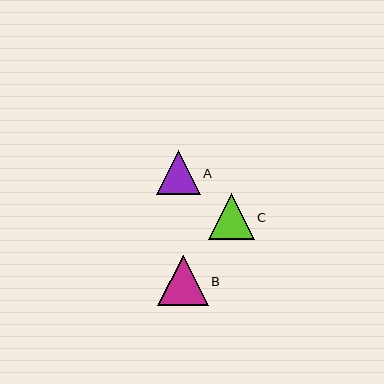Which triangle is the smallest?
Triangle A is the smallest with a size of approximately 44 pixels.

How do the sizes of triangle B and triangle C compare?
Triangle B and triangle C are approximately the same size.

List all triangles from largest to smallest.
From largest to smallest: B, C, A.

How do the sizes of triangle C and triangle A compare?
Triangle C and triangle A are approximately the same size.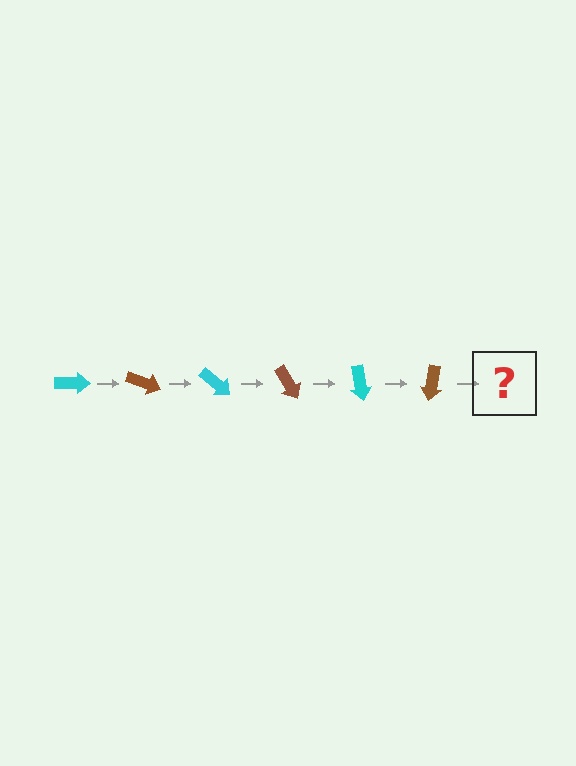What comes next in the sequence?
The next element should be a cyan arrow, rotated 120 degrees from the start.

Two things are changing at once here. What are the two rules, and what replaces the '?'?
The two rules are that it rotates 20 degrees each step and the color cycles through cyan and brown. The '?' should be a cyan arrow, rotated 120 degrees from the start.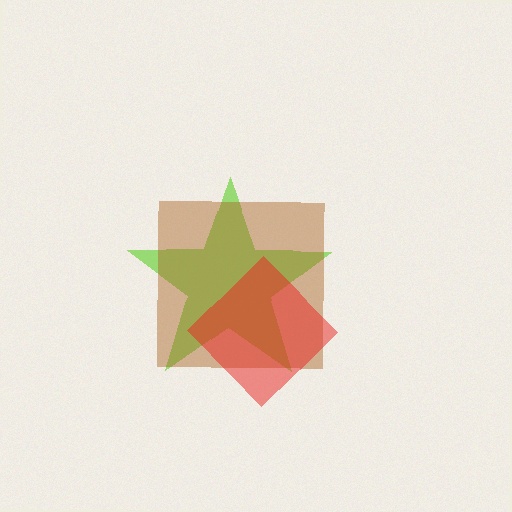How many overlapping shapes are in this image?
There are 3 overlapping shapes in the image.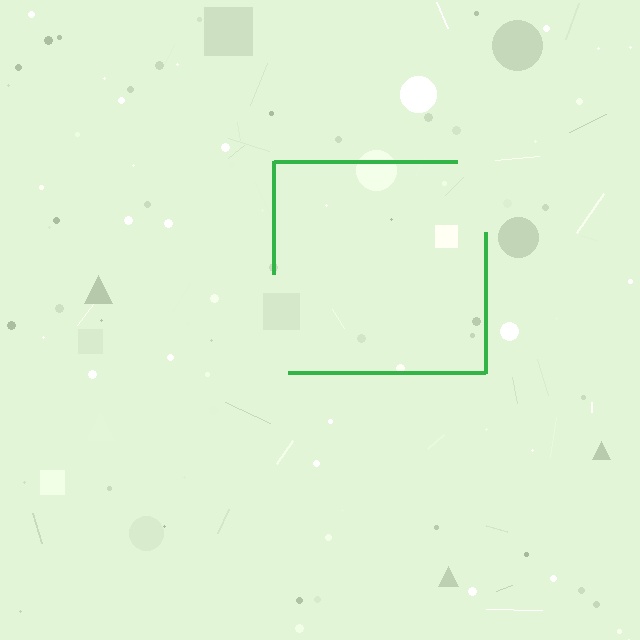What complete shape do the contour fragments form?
The contour fragments form a square.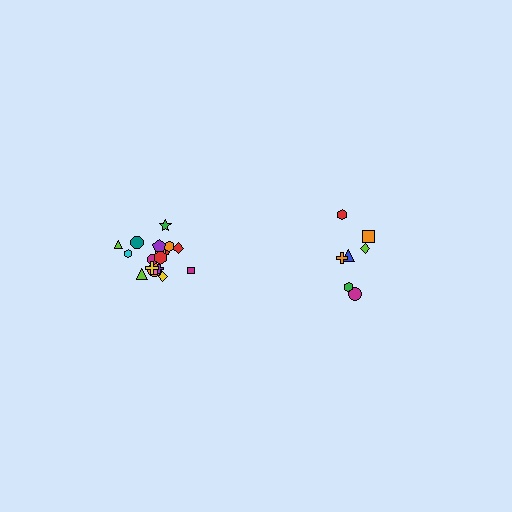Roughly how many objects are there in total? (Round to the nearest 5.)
Roughly 25 objects in total.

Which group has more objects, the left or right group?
The left group.